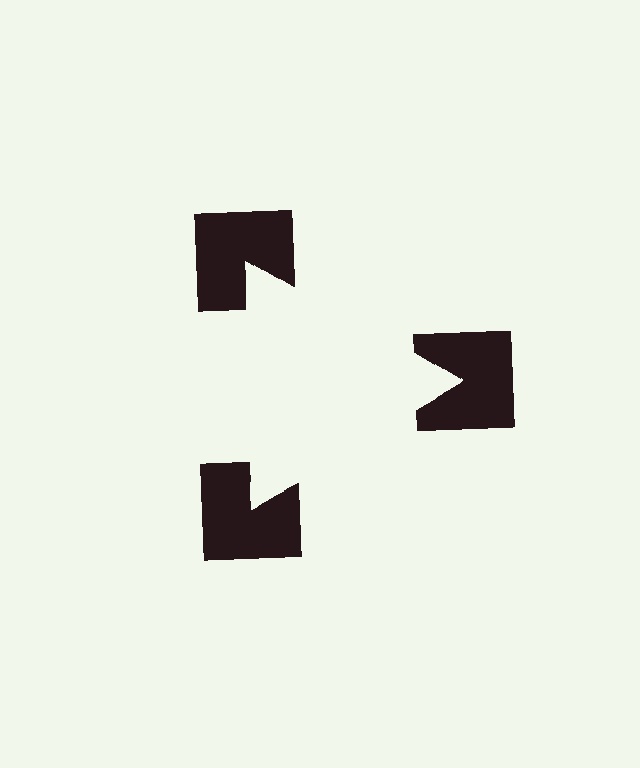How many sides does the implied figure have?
3 sides.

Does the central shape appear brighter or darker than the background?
It typically appears slightly brighter than the background, even though no actual brightness change is drawn.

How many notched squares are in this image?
There are 3 — one at each vertex of the illusory triangle.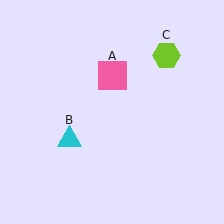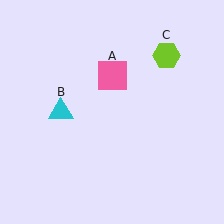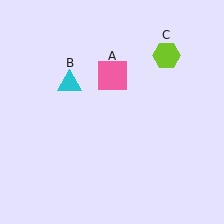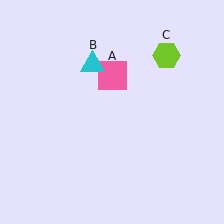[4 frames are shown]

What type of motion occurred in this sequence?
The cyan triangle (object B) rotated clockwise around the center of the scene.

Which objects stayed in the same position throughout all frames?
Pink square (object A) and lime hexagon (object C) remained stationary.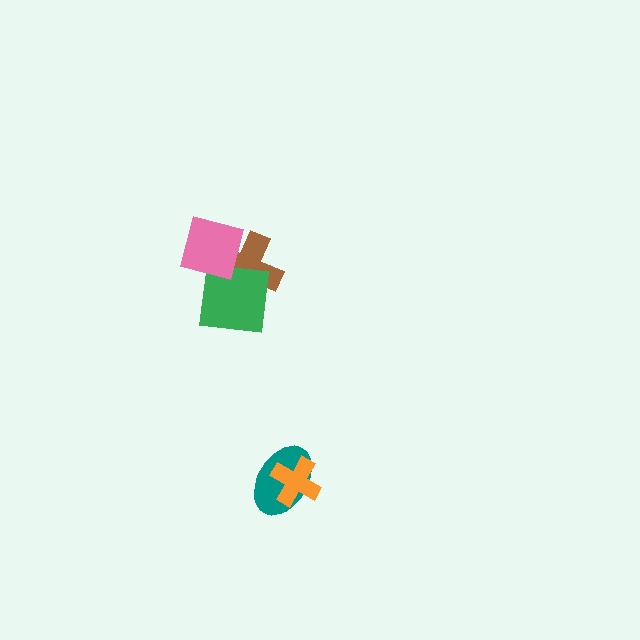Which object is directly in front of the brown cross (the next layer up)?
The green square is directly in front of the brown cross.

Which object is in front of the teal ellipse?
The orange cross is in front of the teal ellipse.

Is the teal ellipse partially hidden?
Yes, it is partially covered by another shape.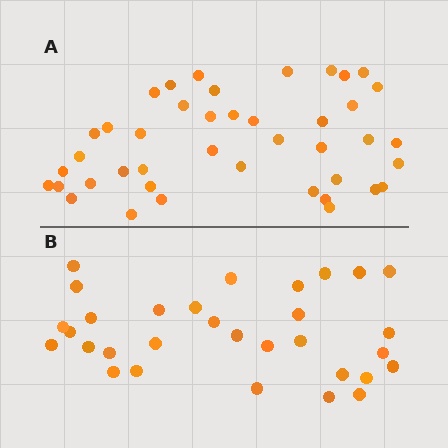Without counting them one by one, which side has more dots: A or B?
Region A (the top region) has more dots.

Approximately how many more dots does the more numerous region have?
Region A has roughly 12 or so more dots than region B.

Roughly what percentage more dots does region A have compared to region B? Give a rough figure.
About 35% more.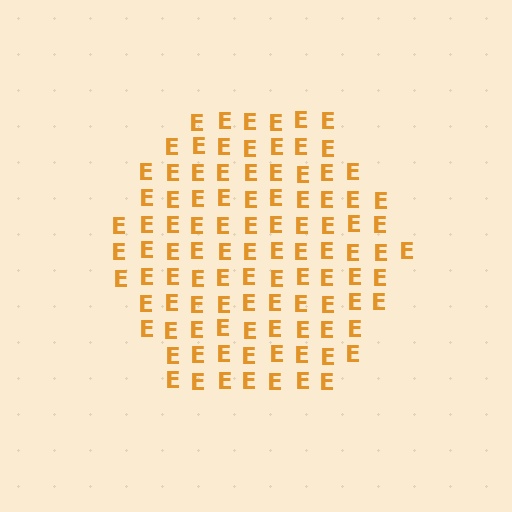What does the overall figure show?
The overall figure shows a hexagon.